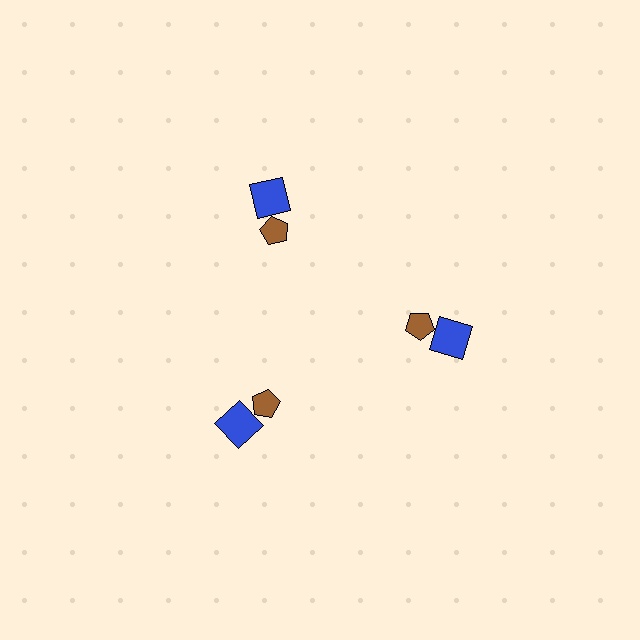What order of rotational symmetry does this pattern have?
This pattern has 3-fold rotational symmetry.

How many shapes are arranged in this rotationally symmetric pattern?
There are 6 shapes, arranged in 3 groups of 2.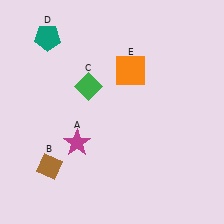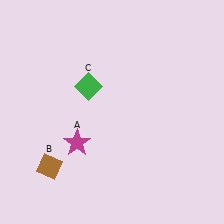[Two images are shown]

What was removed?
The orange square (E), the teal pentagon (D) were removed in Image 2.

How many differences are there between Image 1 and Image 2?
There are 2 differences between the two images.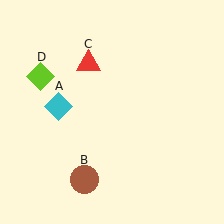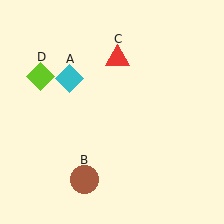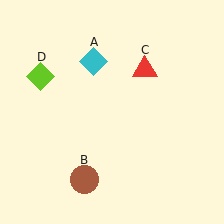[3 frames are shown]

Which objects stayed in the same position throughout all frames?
Brown circle (object B) and lime diamond (object D) remained stationary.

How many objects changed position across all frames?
2 objects changed position: cyan diamond (object A), red triangle (object C).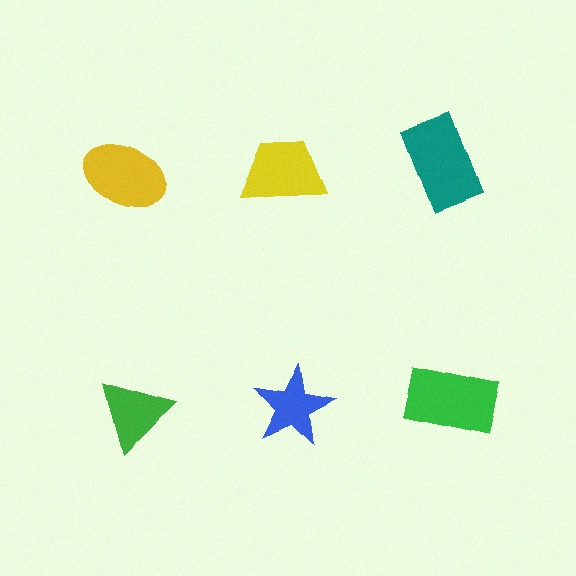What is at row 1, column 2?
A yellow trapezoid.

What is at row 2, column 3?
A green rectangle.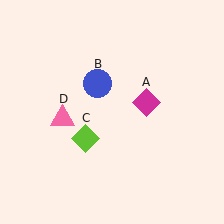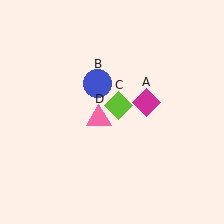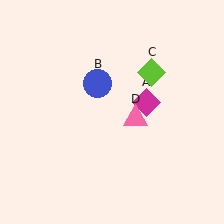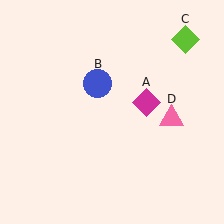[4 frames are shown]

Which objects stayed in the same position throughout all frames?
Magenta diamond (object A) and blue circle (object B) remained stationary.